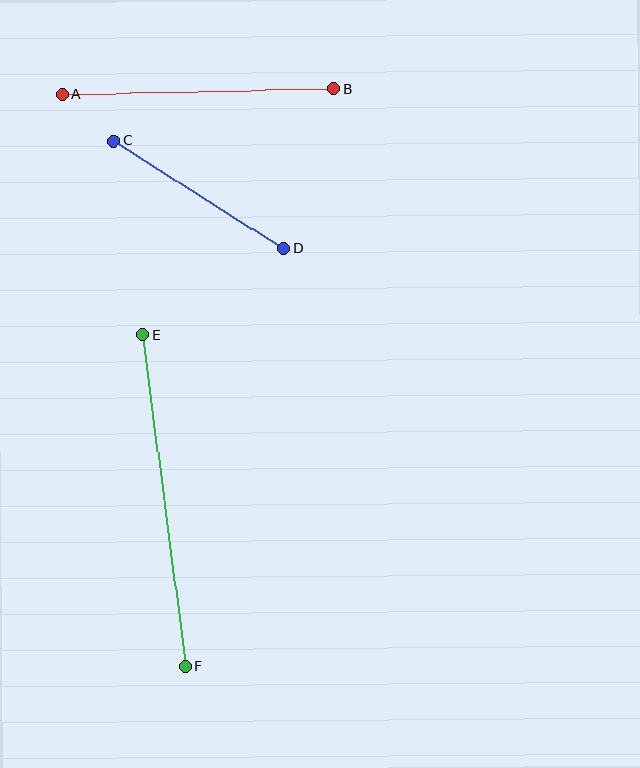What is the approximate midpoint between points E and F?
The midpoint is at approximately (164, 501) pixels.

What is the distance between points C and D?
The distance is approximately 201 pixels.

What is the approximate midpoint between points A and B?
The midpoint is at approximately (198, 91) pixels.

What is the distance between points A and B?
The distance is approximately 272 pixels.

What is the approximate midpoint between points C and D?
The midpoint is at approximately (199, 195) pixels.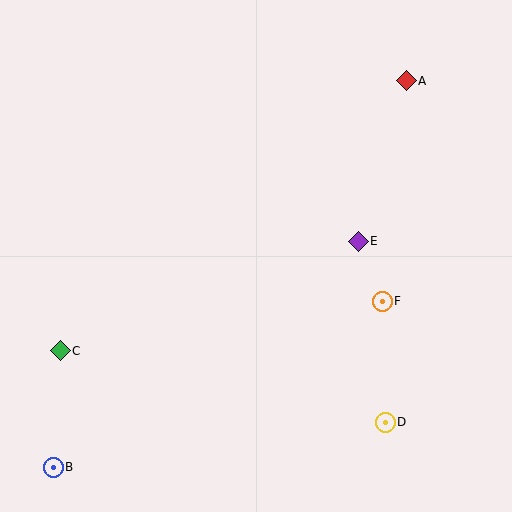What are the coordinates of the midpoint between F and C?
The midpoint between F and C is at (221, 326).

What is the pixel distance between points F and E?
The distance between F and E is 65 pixels.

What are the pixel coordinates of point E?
Point E is at (358, 241).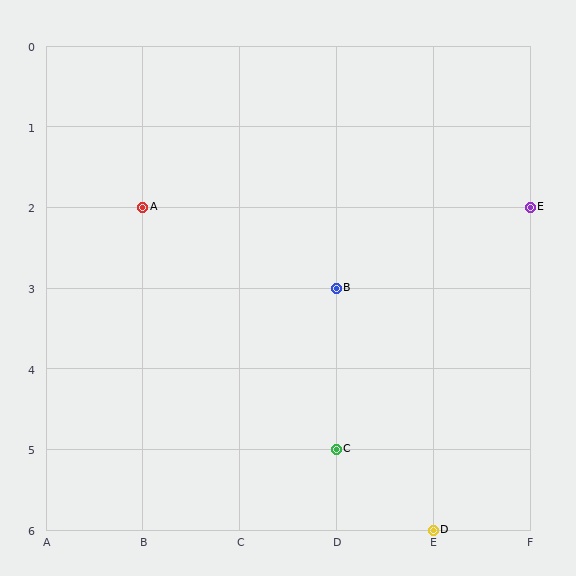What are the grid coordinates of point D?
Point D is at grid coordinates (E, 6).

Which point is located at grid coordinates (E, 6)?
Point D is at (E, 6).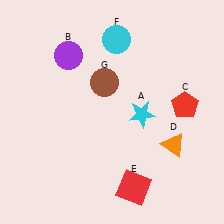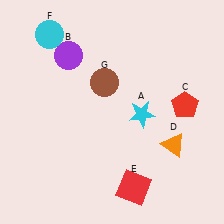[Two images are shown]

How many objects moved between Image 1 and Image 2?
1 object moved between the two images.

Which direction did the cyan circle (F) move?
The cyan circle (F) moved left.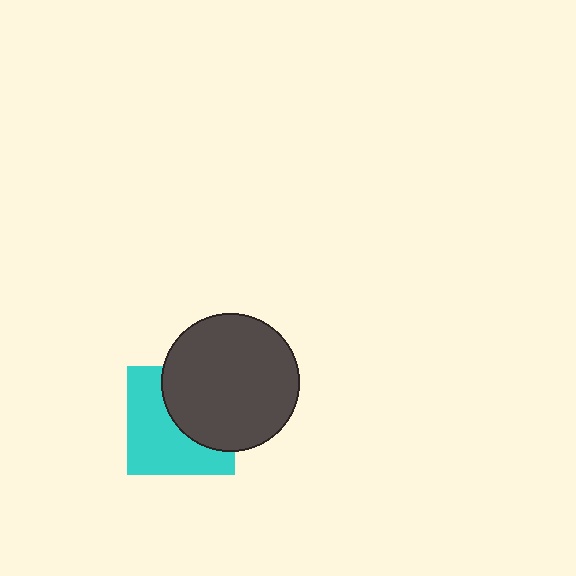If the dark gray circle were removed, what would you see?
You would see the complete cyan square.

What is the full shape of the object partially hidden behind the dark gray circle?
The partially hidden object is a cyan square.